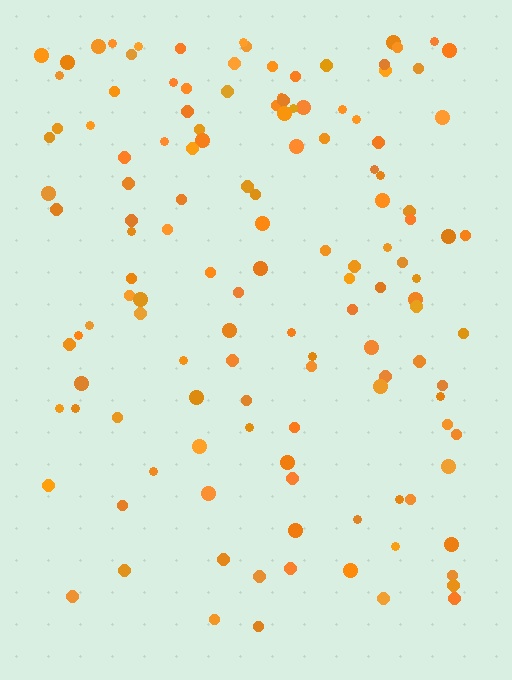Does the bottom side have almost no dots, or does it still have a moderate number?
Still a moderate number, just noticeably fewer than the top.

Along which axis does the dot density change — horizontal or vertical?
Vertical.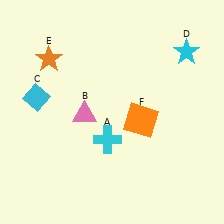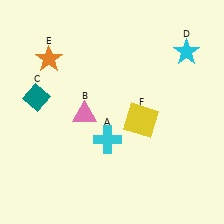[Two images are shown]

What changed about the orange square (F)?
In Image 1, F is orange. In Image 2, it changed to yellow.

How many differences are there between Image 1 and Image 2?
There are 2 differences between the two images.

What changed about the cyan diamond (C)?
In Image 1, C is cyan. In Image 2, it changed to teal.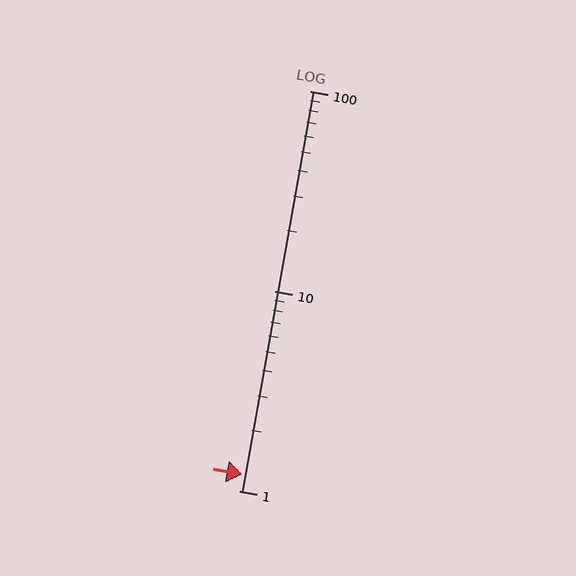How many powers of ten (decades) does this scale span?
The scale spans 2 decades, from 1 to 100.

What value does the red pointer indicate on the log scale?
The pointer indicates approximately 1.2.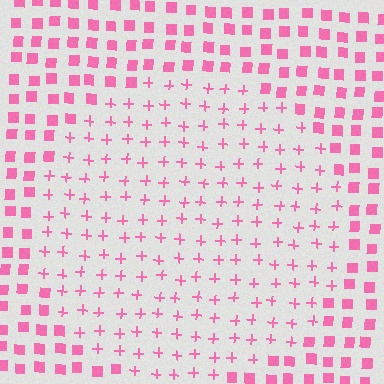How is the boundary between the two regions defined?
The boundary is defined by a change in element shape: plus signs inside vs. squares outside. All elements share the same color and spacing.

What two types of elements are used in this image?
The image uses plus signs inside the circle region and squares outside it.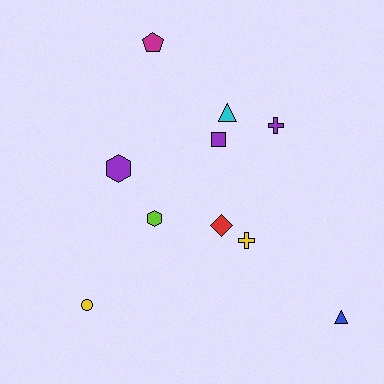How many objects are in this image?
There are 10 objects.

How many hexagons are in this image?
There are 2 hexagons.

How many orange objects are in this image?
There are no orange objects.